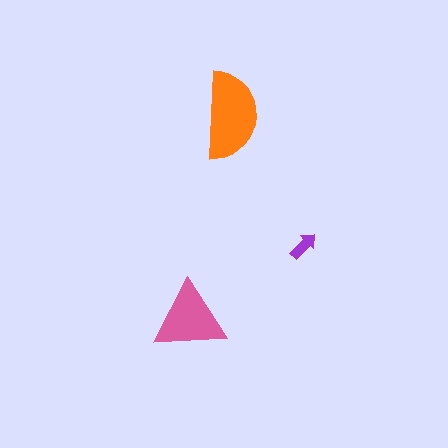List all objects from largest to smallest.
The orange semicircle, the pink triangle, the purple arrow.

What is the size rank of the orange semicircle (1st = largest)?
1st.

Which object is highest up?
The orange semicircle is topmost.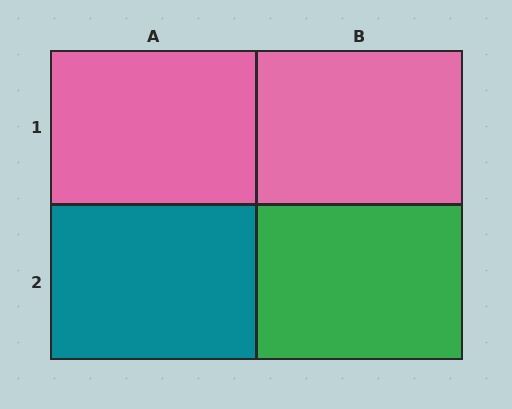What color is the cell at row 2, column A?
Teal.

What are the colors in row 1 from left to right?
Pink, pink.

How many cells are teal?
1 cell is teal.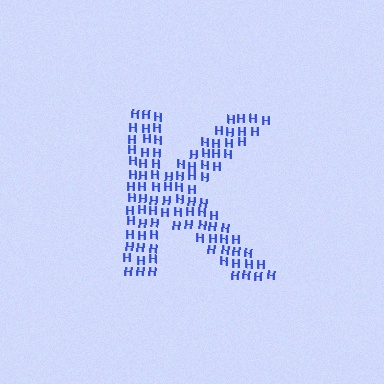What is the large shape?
The large shape is the letter K.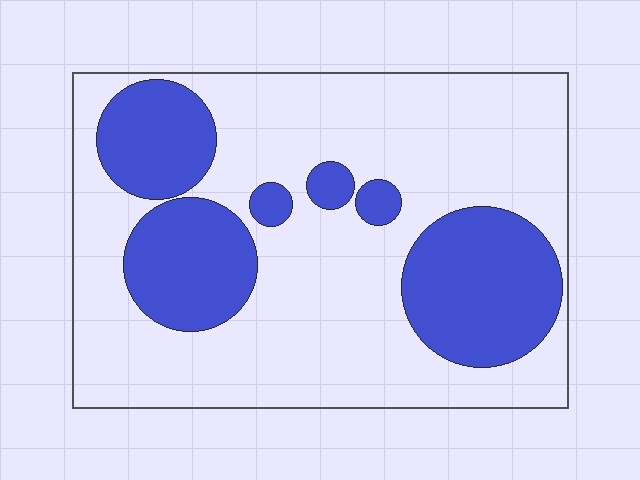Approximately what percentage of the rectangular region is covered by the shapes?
Approximately 30%.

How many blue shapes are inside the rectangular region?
6.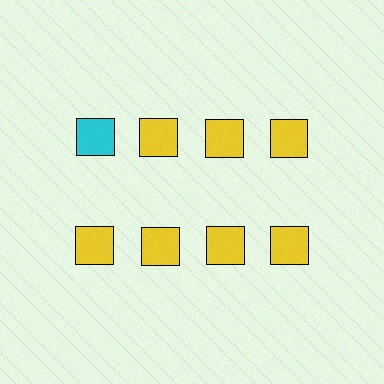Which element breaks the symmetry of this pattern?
The cyan square in the top row, leftmost column breaks the symmetry. All other shapes are yellow squares.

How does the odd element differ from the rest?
It has a different color: cyan instead of yellow.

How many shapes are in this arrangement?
There are 8 shapes arranged in a grid pattern.